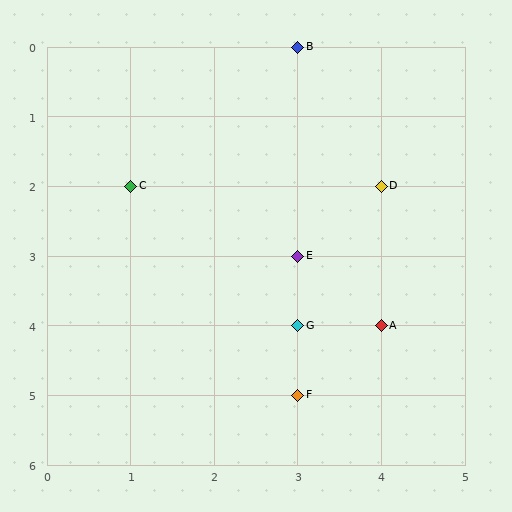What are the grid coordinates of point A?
Point A is at grid coordinates (4, 4).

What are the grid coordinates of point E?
Point E is at grid coordinates (3, 3).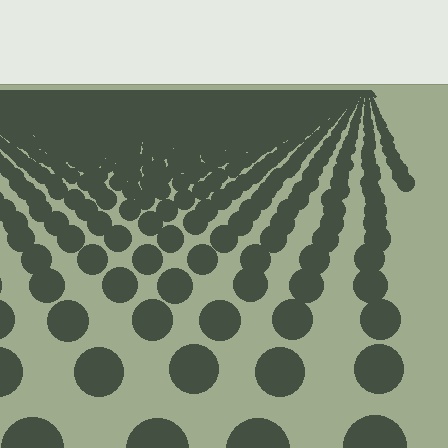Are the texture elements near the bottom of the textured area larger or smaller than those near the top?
Larger. Near the bottom, elements are closer to the viewer and appear at a bigger on-screen size.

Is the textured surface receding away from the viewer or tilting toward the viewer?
The surface is receding away from the viewer. Texture elements get smaller and denser toward the top.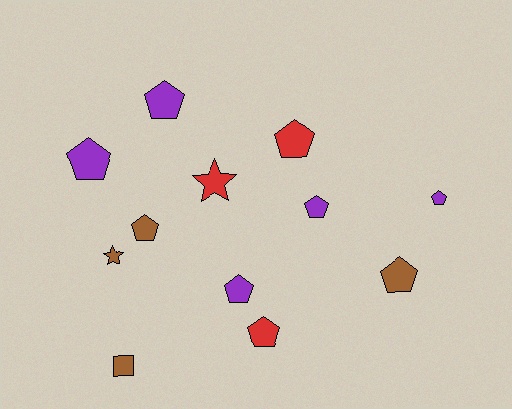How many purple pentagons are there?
There are 5 purple pentagons.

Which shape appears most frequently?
Pentagon, with 9 objects.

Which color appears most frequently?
Purple, with 5 objects.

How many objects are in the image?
There are 12 objects.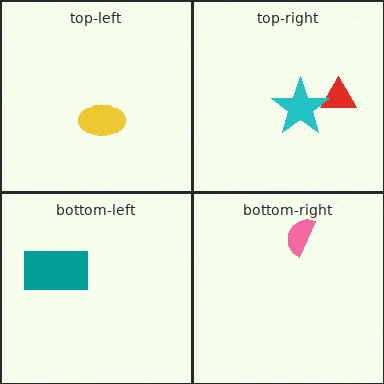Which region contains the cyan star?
The top-right region.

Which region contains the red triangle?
The top-right region.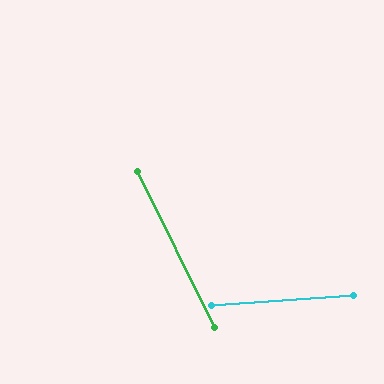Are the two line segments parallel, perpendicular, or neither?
Neither parallel nor perpendicular — they differ by about 68°.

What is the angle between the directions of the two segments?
Approximately 68 degrees.